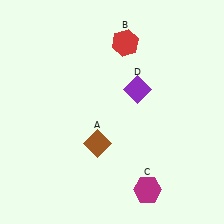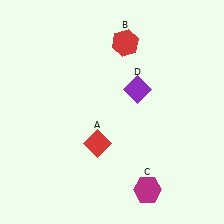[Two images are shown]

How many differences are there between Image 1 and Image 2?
There is 1 difference between the two images.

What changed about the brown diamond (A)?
In Image 1, A is brown. In Image 2, it changed to red.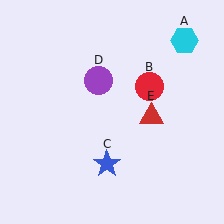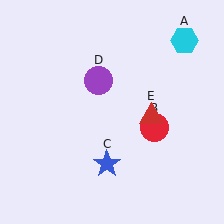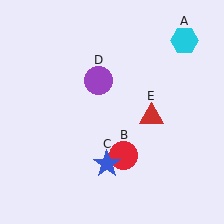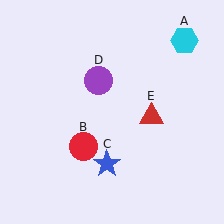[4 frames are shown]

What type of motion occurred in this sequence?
The red circle (object B) rotated clockwise around the center of the scene.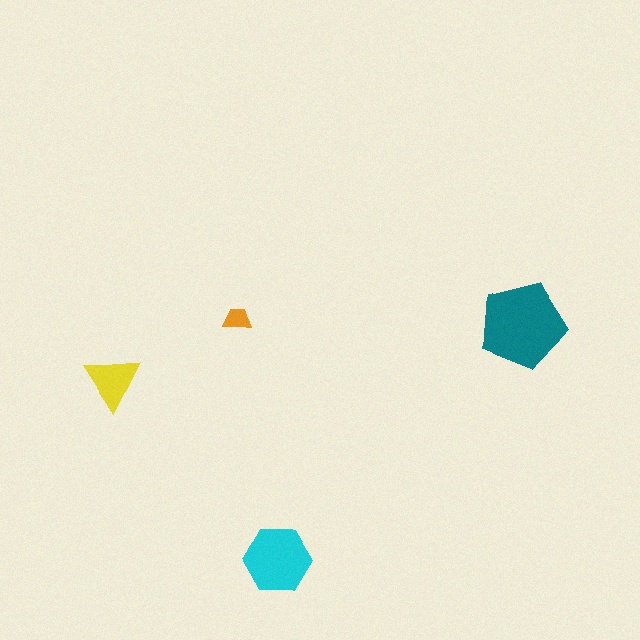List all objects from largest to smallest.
The teal pentagon, the cyan hexagon, the yellow triangle, the orange trapezoid.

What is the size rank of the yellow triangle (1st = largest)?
3rd.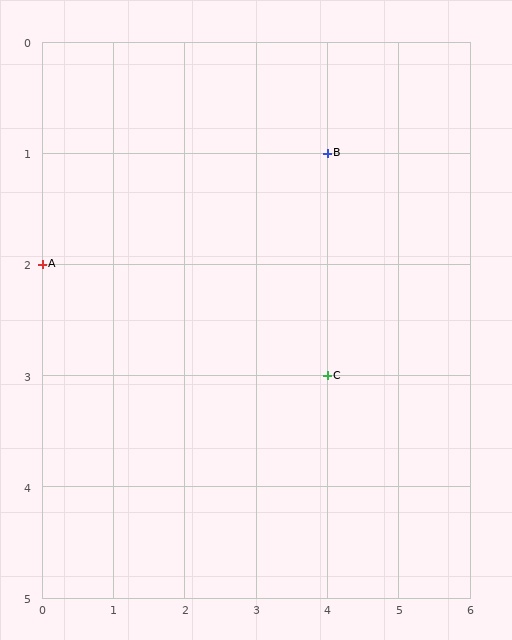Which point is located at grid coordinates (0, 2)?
Point A is at (0, 2).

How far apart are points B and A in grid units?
Points B and A are 4 columns and 1 row apart (about 4.1 grid units diagonally).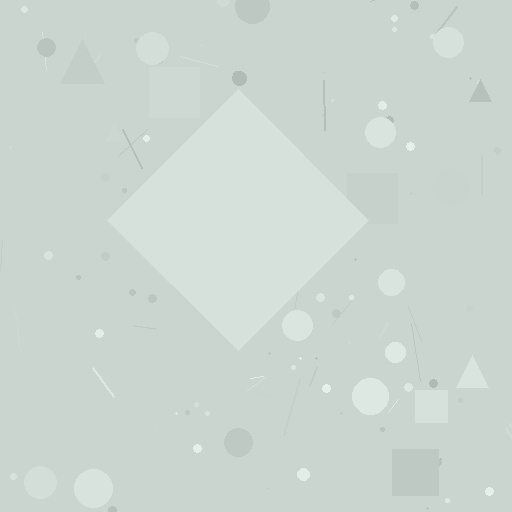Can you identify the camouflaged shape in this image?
The camouflaged shape is a diamond.